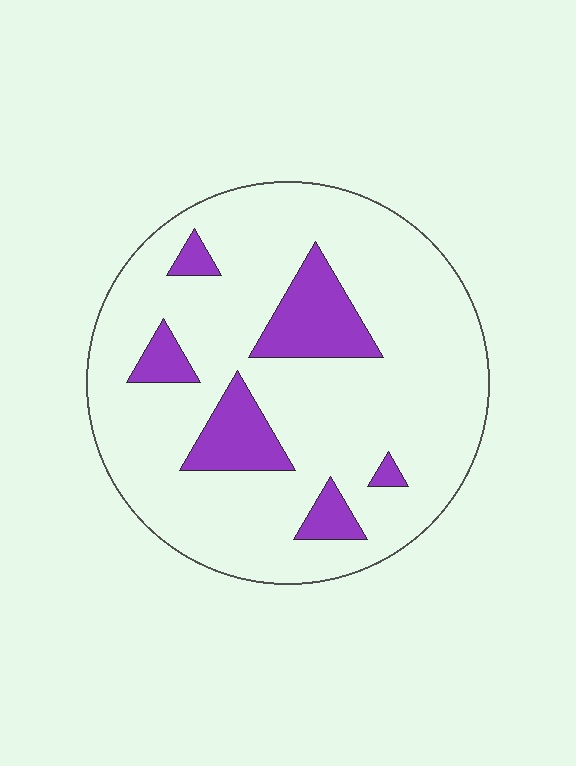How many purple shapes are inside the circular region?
6.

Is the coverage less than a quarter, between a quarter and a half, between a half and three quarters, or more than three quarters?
Less than a quarter.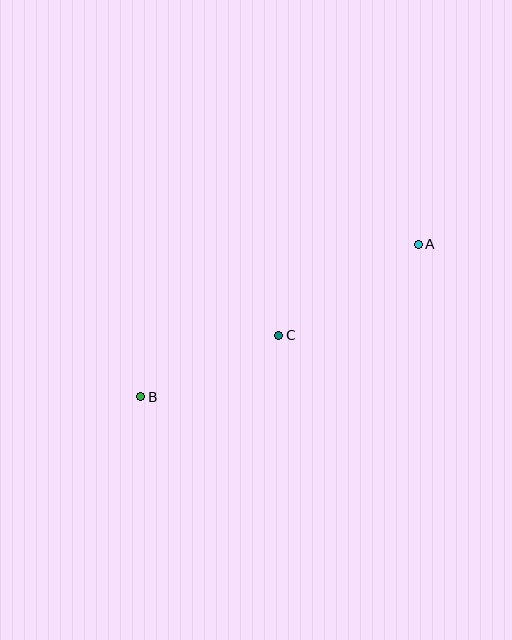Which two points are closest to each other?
Points B and C are closest to each other.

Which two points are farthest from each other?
Points A and B are farthest from each other.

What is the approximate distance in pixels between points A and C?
The distance between A and C is approximately 167 pixels.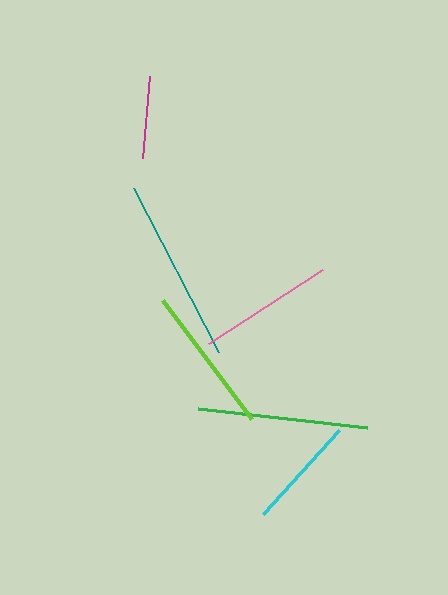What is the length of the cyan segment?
The cyan segment is approximately 113 pixels long.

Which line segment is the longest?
The teal line is the longest at approximately 185 pixels.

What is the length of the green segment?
The green segment is approximately 170 pixels long.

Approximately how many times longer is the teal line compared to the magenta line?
The teal line is approximately 2.2 times the length of the magenta line.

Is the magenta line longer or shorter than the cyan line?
The cyan line is longer than the magenta line.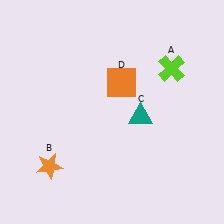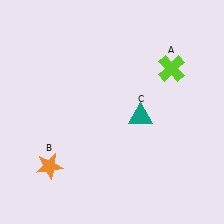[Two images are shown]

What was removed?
The orange square (D) was removed in Image 2.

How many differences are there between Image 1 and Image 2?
There is 1 difference between the two images.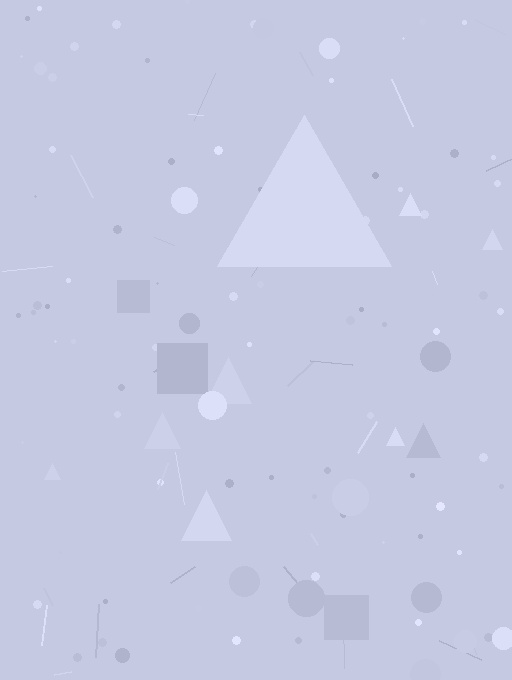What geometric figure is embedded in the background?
A triangle is embedded in the background.